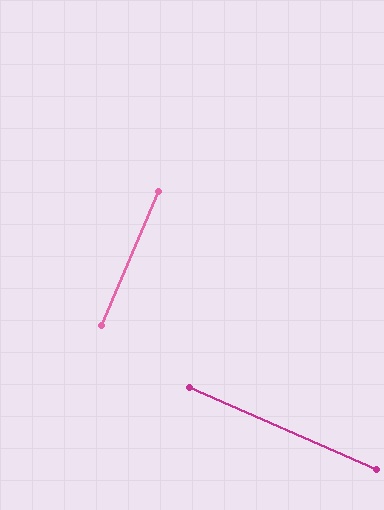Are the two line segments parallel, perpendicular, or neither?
Perpendicular — they meet at approximately 90°.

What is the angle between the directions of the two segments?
Approximately 90 degrees.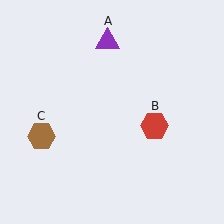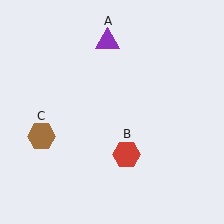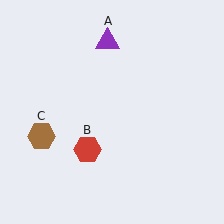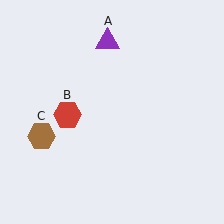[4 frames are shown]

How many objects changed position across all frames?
1 object changed position: red hexagon (object B).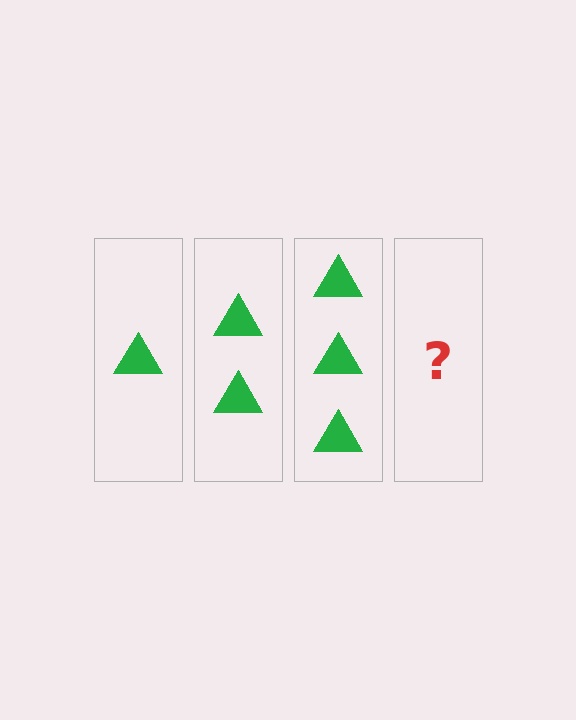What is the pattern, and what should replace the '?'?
The pattern is that each step adds one more triangle. The '?' should be 4 triangles.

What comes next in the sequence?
The next element should be 4 triangles.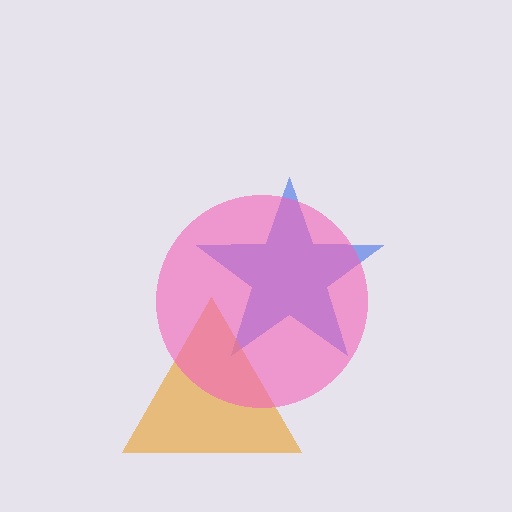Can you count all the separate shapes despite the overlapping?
Yes, there are 3 separate shapes.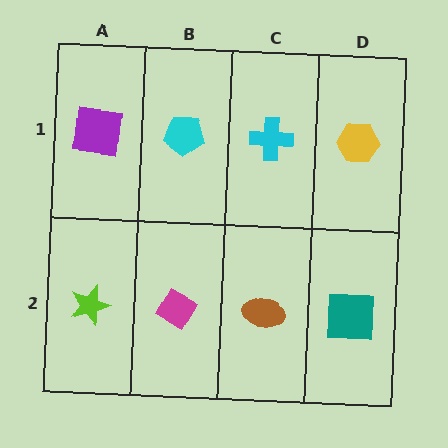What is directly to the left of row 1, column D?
A cyan cross.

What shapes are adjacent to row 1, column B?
A magenta diamond (row 2, column B), a purple square (row 1, column A), a cyan cross (row 1, column C).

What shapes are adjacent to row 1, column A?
A lime star (row 2, column A), a cyan pentagon (row 1, column B).